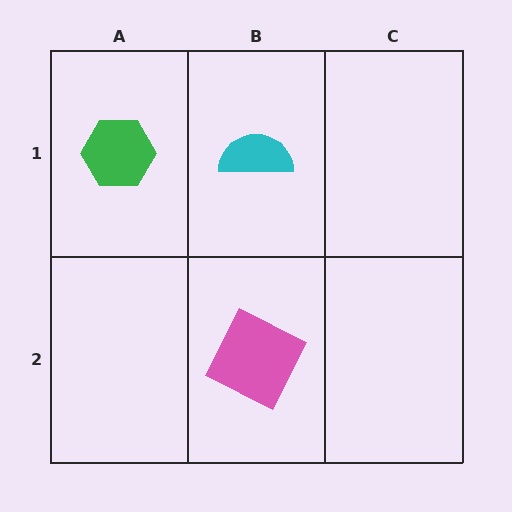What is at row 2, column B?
A pink square.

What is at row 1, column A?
A green hexagon.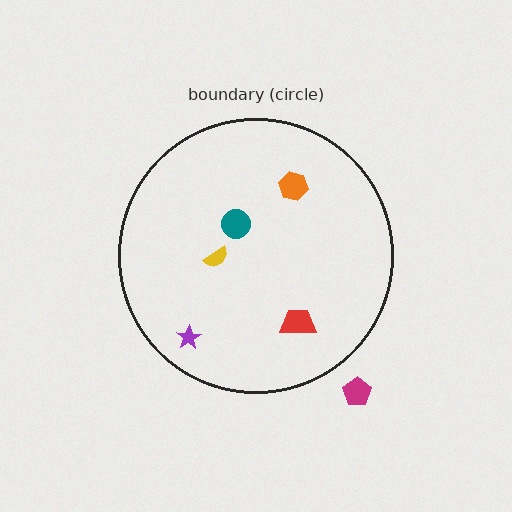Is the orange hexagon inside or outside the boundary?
Inside.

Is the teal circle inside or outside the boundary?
Inside.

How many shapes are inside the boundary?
5 inside, 1 outside.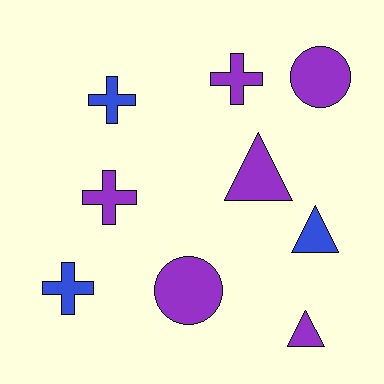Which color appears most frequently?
Purple, with 6 objects.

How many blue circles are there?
There are no blue circles.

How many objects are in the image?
There are 9 objects.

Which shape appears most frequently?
Cross, with 4 objects.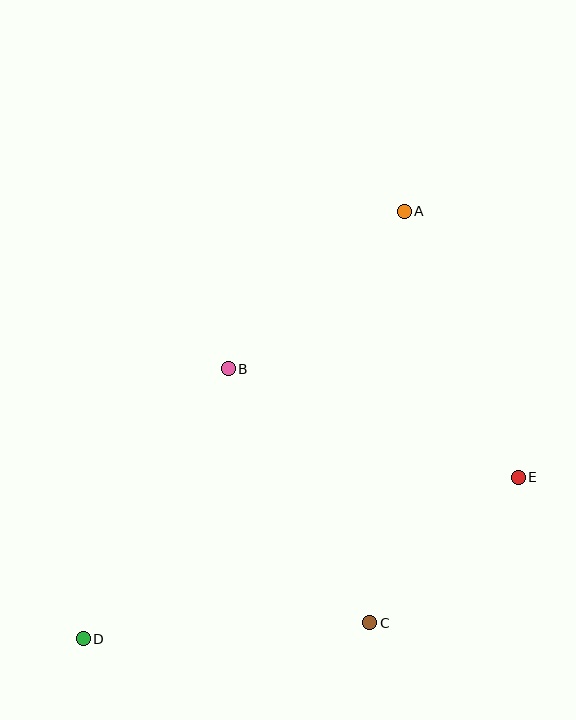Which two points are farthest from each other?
Points A and D are farthest from each other.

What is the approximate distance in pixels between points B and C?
The distance between B and C is approximately 291 pixels.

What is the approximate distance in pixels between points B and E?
The distance between B and E is approximately 310 pixels.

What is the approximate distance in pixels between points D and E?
The distance between D and E is approximately 464 pixels.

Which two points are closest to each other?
Points C and E are closest to each other.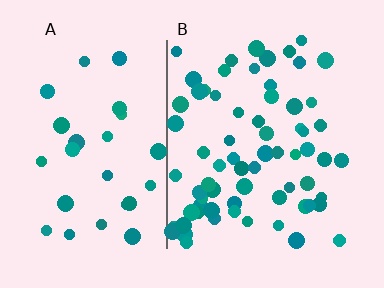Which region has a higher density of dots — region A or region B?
B (the right).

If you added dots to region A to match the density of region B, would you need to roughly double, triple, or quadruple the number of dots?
Approximately double.